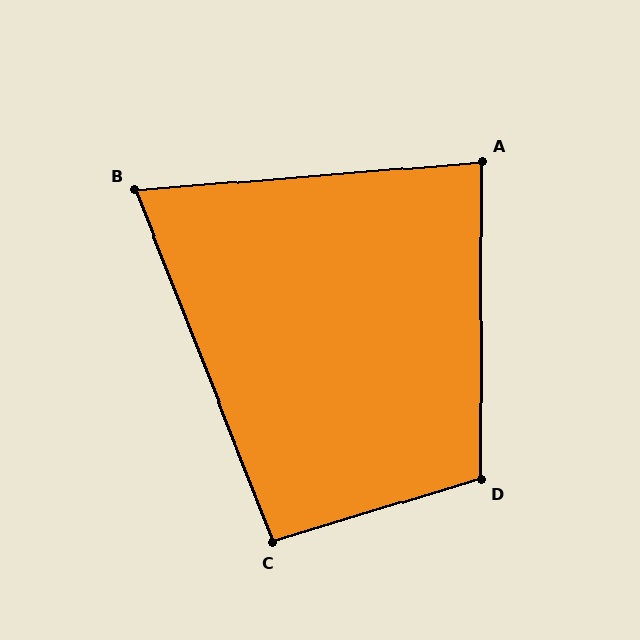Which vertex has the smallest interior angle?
B, at approximately 73 degrees.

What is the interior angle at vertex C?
Approximately 95 degrees (approximately right).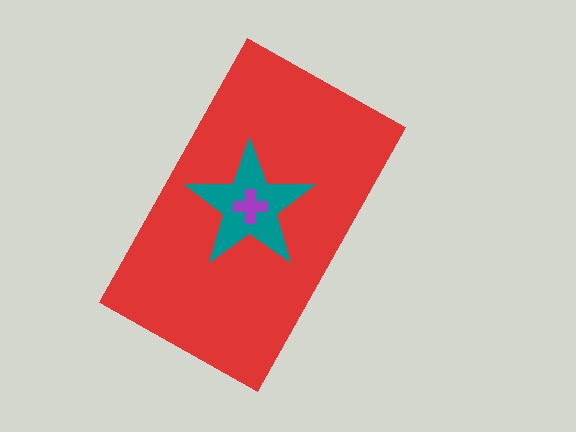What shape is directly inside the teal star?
The purple cross.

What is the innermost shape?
The purple cross.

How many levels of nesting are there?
3.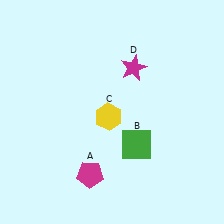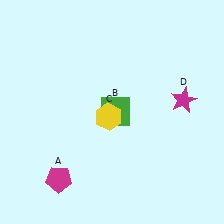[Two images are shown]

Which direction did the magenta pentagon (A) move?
The magenta pentagon (A) moved left.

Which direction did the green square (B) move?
The green square (B) moved up.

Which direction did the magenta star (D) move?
The magenta star (D) moved right.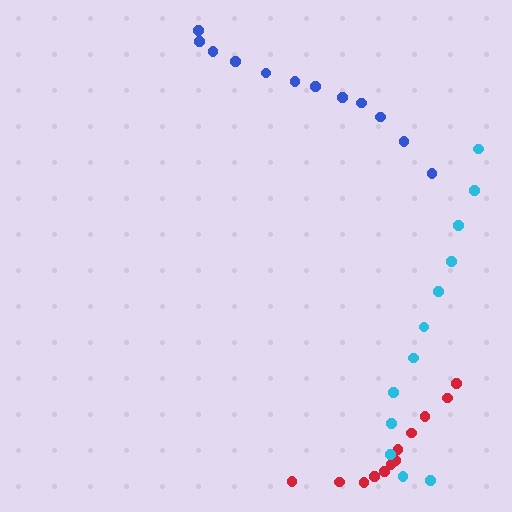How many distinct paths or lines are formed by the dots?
There are 3 distinct paths.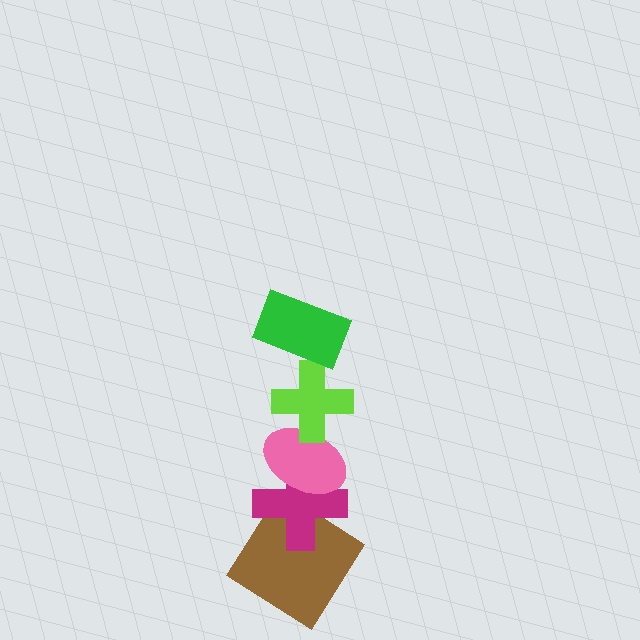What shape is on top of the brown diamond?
The magenta cross is on top of the brown diamond.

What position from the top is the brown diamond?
The brown diamond is 5th from the top.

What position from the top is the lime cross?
The lime cross is 2nd from the top.